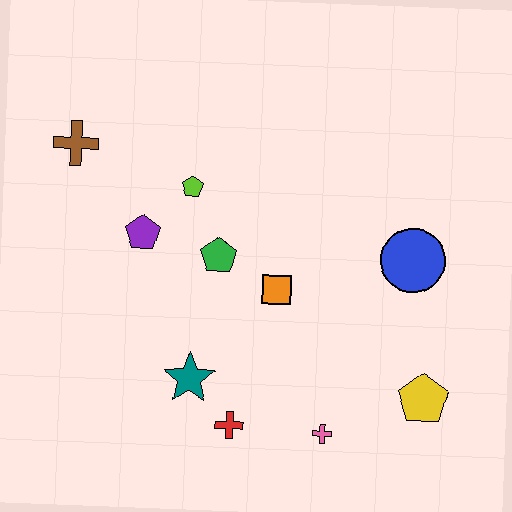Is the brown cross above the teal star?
Yes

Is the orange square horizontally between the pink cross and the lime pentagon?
Yes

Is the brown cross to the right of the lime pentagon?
No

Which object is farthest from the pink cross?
The brown cross is farthest from the pink cross.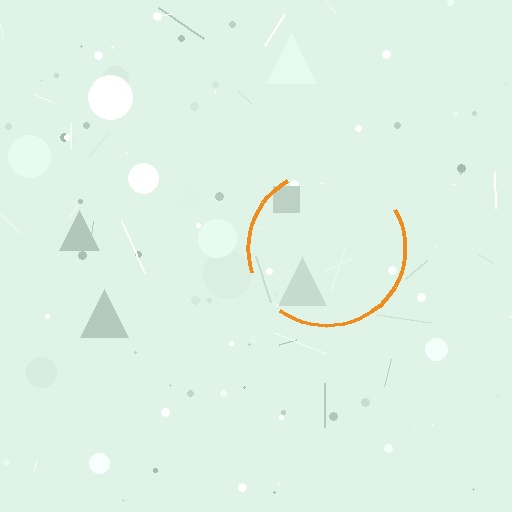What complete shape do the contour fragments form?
The contour fragments form a circle.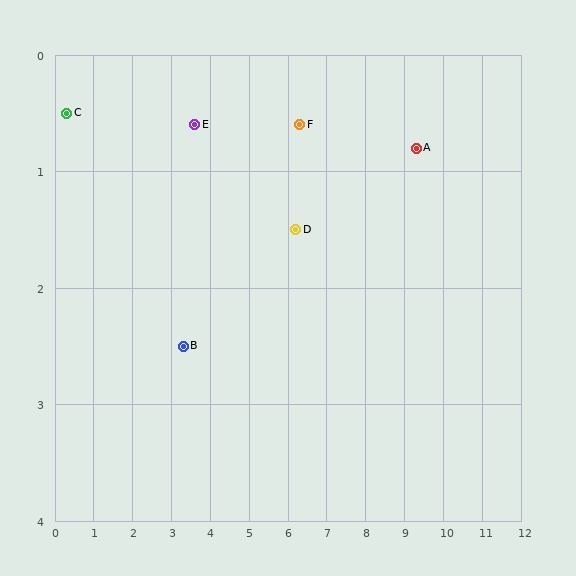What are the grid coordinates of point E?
Point E is at approximately (3.6, 0.6).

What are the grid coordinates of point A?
Point A is at approximately (9.3, 0.8).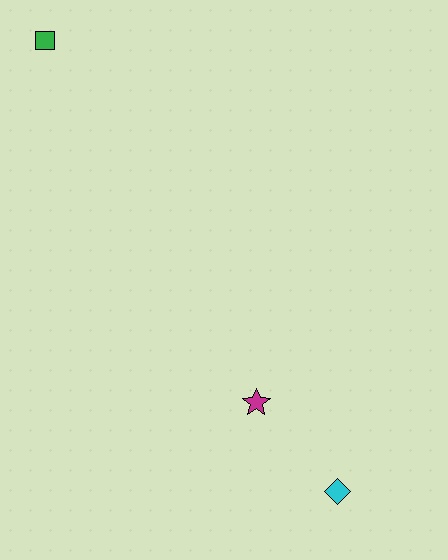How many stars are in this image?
There is 1 star.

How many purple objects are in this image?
There are no purple objects.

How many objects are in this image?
There are 3 objects.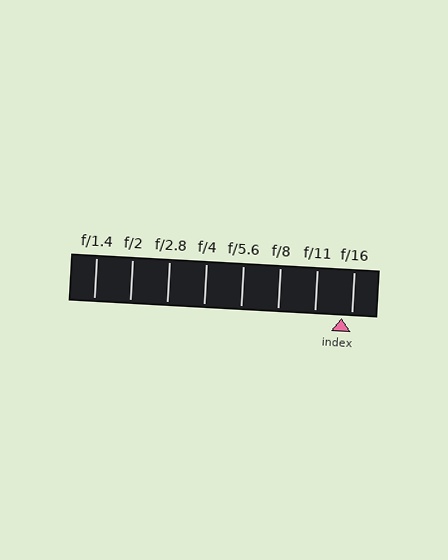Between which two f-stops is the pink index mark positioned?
The index mark is between f/11 and f/16.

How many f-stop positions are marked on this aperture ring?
There are 8 f-stop positions marked.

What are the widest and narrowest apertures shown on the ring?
The widest aperture shown is f/1.4 and the narrowest is f/16.